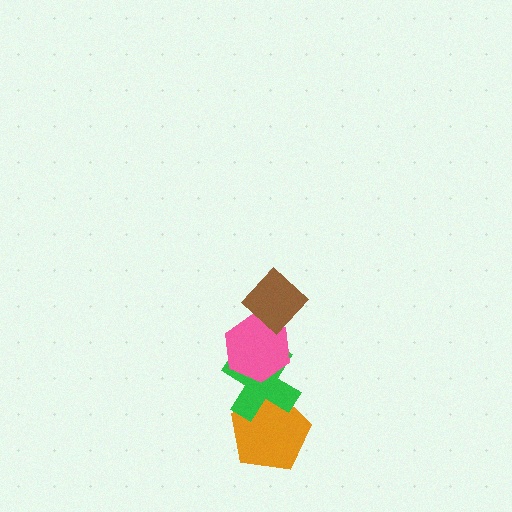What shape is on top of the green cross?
The pink hexagon is on top of the green cross.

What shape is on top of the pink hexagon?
The brown diamond is on top of the pink hexagon.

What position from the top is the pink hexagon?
The pink hexagon is 2nd from the top.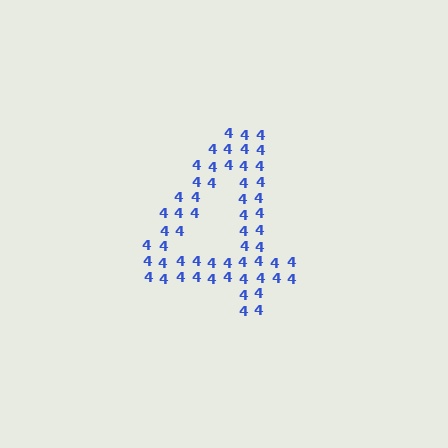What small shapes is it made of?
It is made of small digit 4's.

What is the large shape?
The large shape is the digit 4.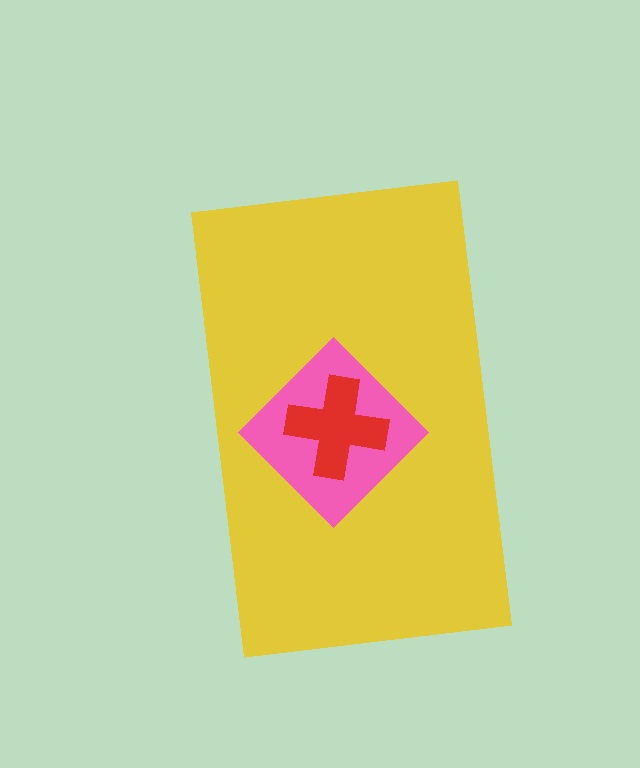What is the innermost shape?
The red cross.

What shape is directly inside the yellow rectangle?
The pink diamond.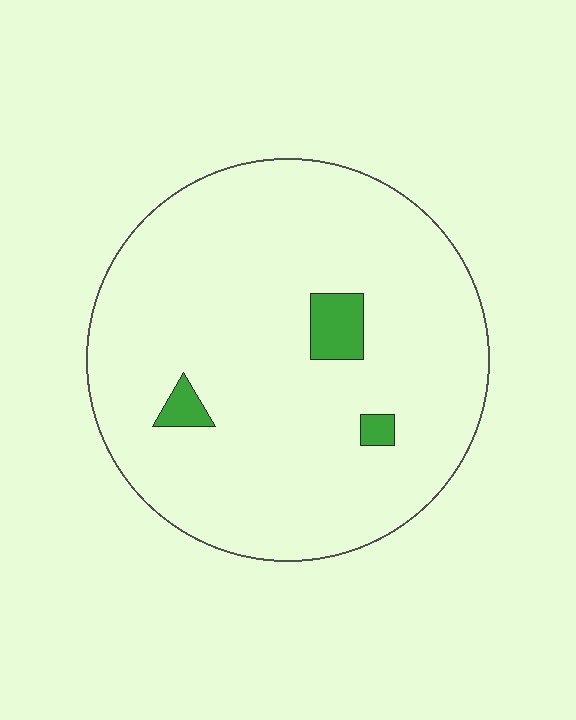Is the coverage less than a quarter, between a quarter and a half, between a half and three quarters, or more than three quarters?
Less than a quarter.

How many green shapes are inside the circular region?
3.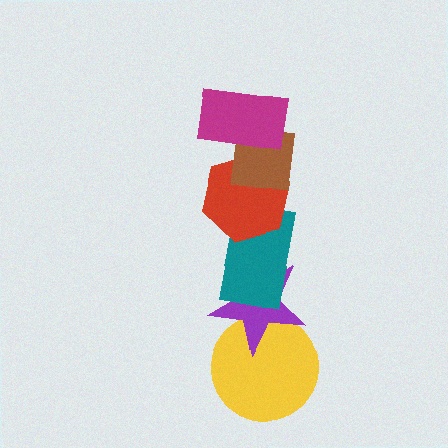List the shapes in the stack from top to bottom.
From top to bottom: the magenta rectangle, the brown square, the red hexagon, the teal rectangle, the purple star, the yellow circle.